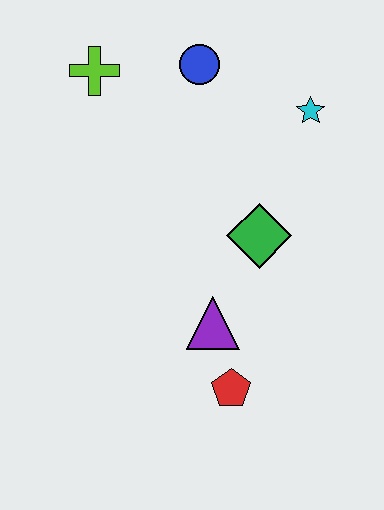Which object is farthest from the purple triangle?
The lime cross is farthest from the purple triangle.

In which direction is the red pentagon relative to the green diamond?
The red pentagon is below the green diamond.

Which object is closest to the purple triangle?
The red pentagon is closest to the purple triangle.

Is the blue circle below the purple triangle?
No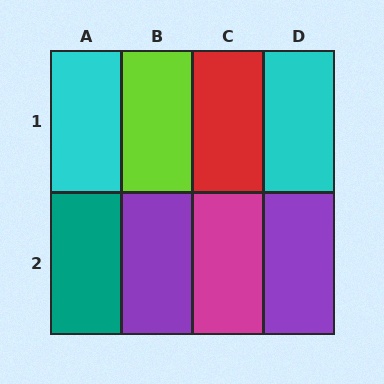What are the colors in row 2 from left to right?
Teal, purple, magenta, purple.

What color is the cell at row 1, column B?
Lime.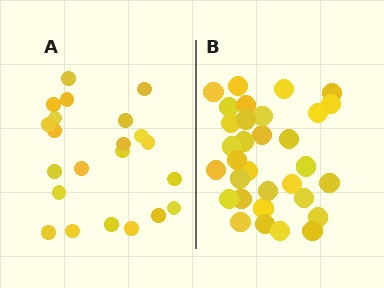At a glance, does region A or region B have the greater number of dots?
Region B (the right region) has more dots.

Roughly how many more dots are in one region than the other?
Region B has roughly 10 or so more dots than region A.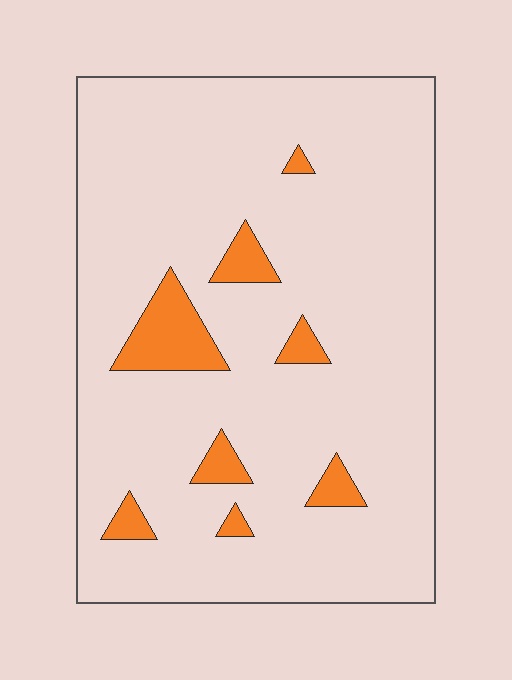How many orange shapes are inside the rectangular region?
8.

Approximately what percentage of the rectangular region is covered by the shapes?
Approximately 10%.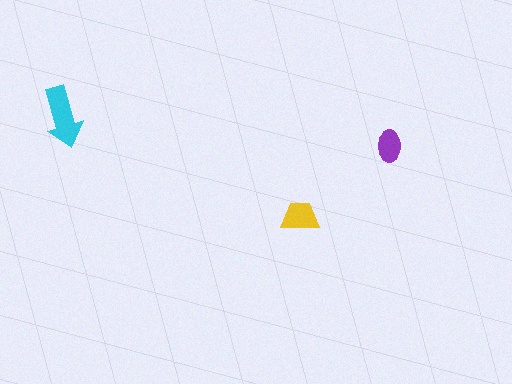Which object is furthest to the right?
The purple ellipse is rightmost.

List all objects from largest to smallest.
The cyan arrow, the yellow trapezoid, the purple ellipse.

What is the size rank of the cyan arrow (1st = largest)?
1st.